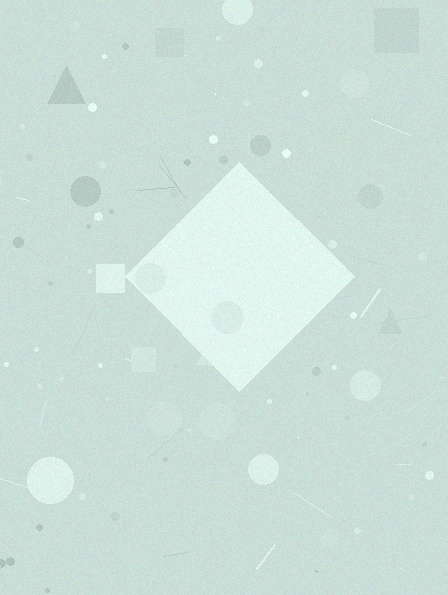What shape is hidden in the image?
A diamond is hidden in the image.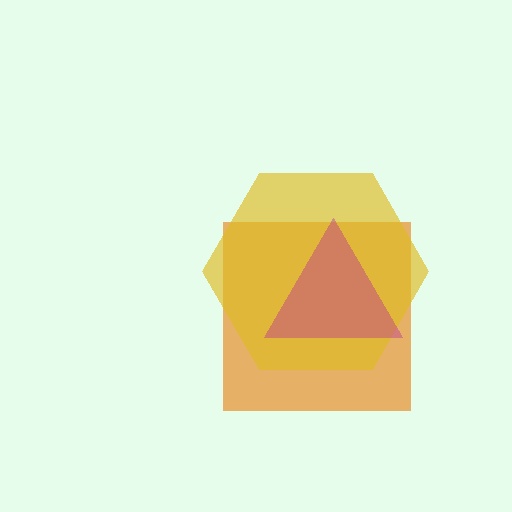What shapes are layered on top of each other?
The layered shapes are: an orange square, a yellow hexagon, a magenta triangle.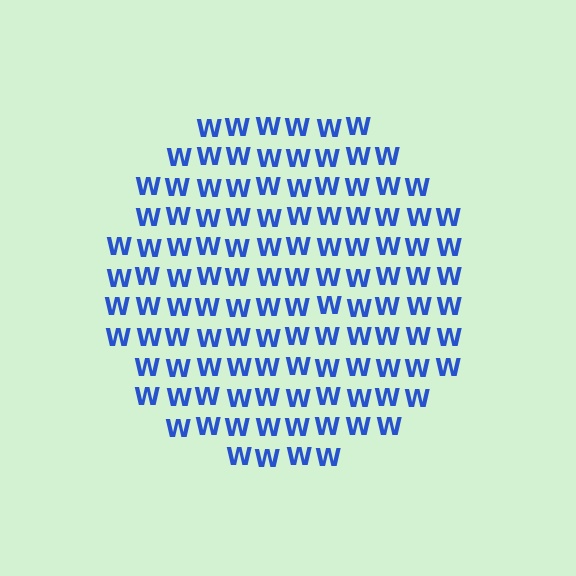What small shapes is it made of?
It is made of small letter W's.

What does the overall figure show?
The overall figure shows a circle.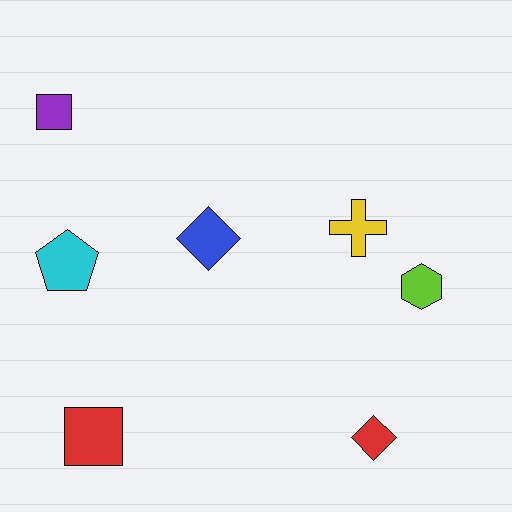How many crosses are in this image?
There is 1 cross.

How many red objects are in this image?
There are 2 red objects.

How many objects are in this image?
There are 7 objects.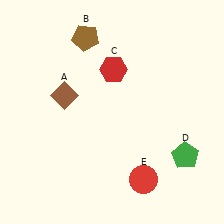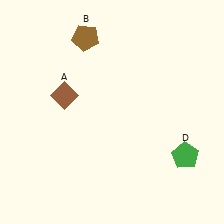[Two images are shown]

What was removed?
The red hexagon (C), the red circle (E) were removed in Image 2.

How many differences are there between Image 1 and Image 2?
There are 2 differences between the two images.